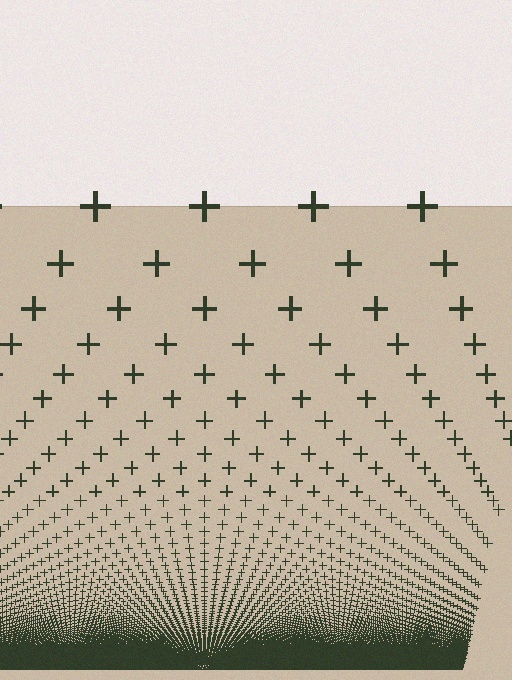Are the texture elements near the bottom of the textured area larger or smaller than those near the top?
Smaller. The gradient is inverted — elements near the bottom are smaller and denser.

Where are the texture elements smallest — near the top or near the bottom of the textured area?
Near the bottom.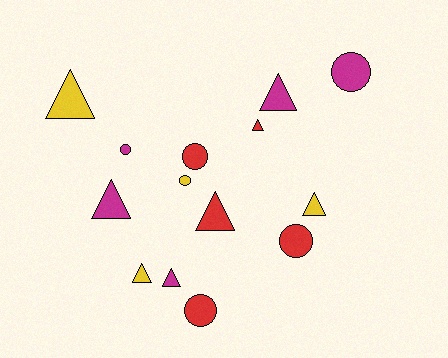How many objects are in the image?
There are 14 objects.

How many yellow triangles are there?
There are 3 yellow triangles.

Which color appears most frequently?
Red, with 5 objects.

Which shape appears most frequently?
Triangle, with 8 objects.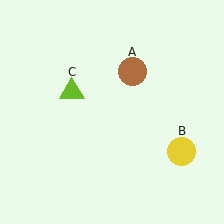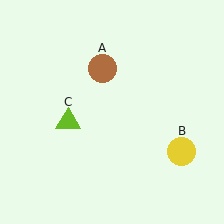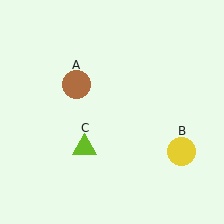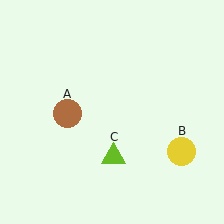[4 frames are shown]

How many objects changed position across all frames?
2 objects changed position: brown circle (object A), lime triangle (object C).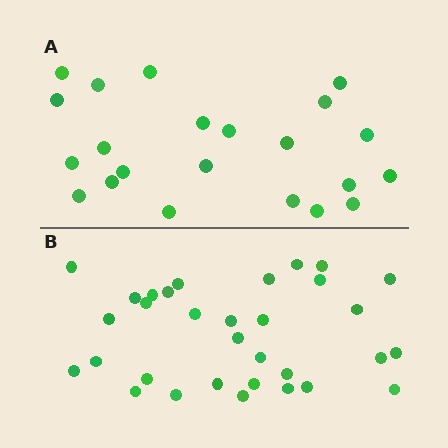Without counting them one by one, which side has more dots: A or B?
Region B (the bottom region) has more dots.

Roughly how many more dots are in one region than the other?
Region B has roughly 10 or so more dots than region A.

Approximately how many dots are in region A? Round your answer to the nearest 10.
About 20 dots. (The exact count is 22, which rounds to 20.)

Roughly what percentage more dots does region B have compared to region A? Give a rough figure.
About 45% more.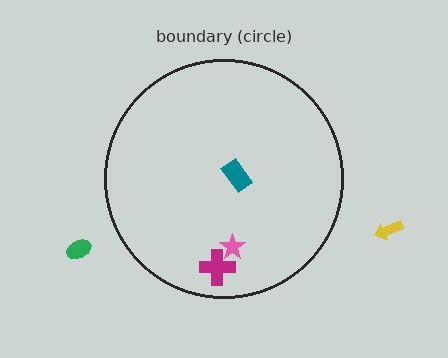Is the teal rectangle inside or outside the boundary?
Inside.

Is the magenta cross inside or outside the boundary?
Inside.